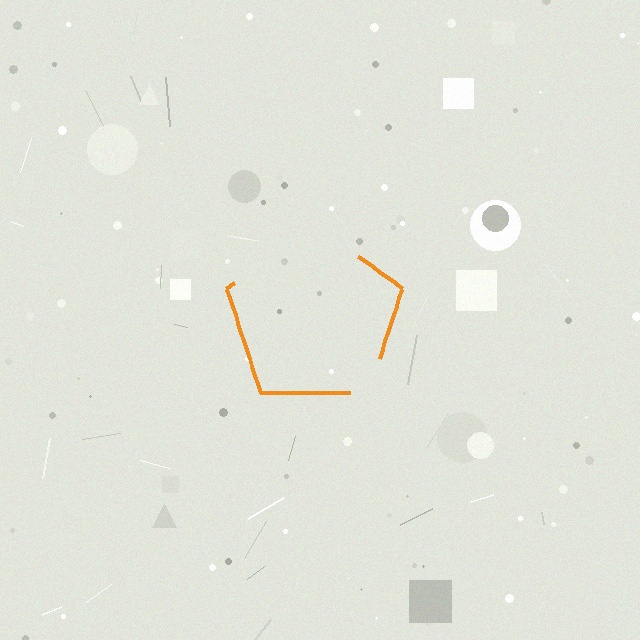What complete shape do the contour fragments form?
The contour fragments form a pentagon.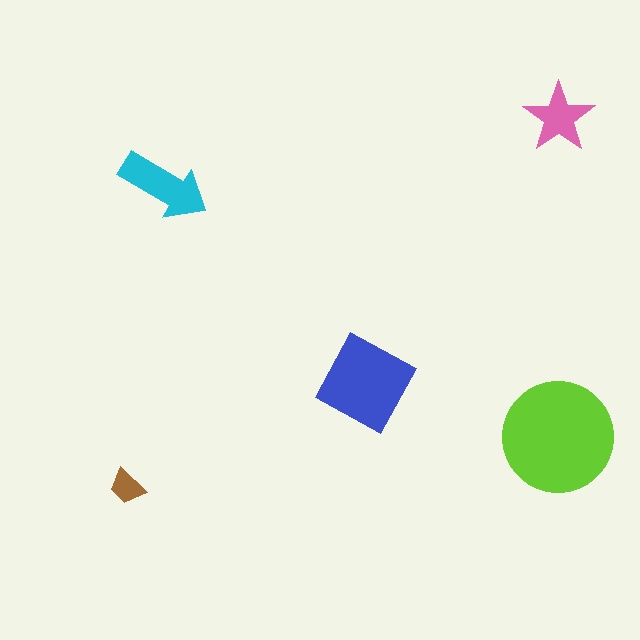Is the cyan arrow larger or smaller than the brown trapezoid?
Larger.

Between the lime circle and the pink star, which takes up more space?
The lime circle.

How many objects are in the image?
There are 5 objects in the image.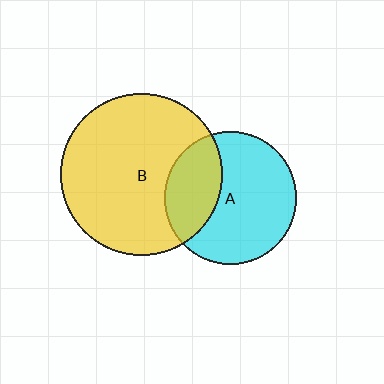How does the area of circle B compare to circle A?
Approximately 1.5 times.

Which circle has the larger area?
Circle B (yellow).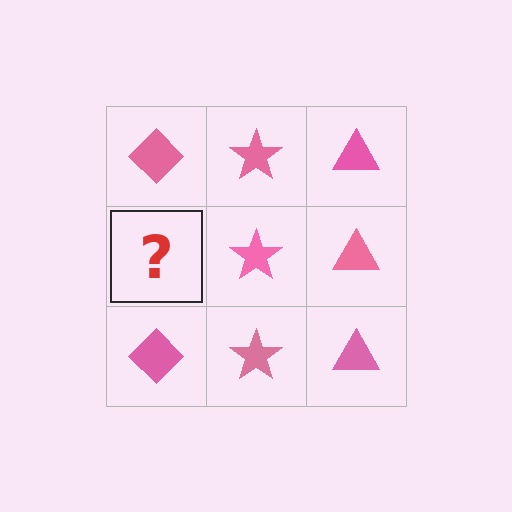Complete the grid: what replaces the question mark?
The question mark should be replaced with a pink diamond.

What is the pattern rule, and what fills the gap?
The rule is that each column has a consistent shape. The gap should be filled with a pink diamond.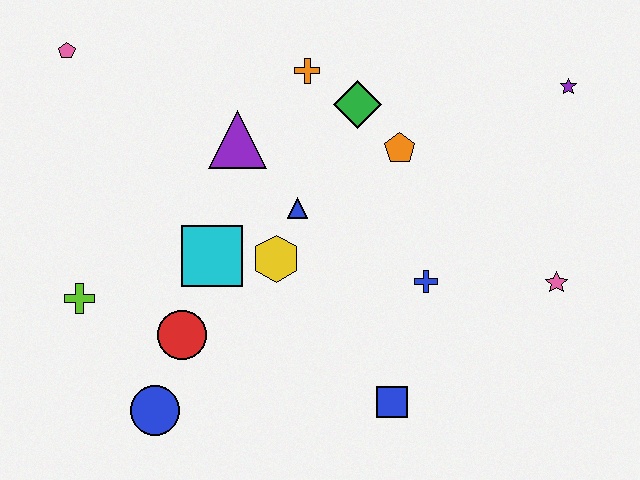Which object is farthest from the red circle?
The purple star is farthest from the red circle.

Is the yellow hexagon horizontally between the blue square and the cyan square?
Yes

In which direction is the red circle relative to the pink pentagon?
The red circle is below the pink pentagon.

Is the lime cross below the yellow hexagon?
Yes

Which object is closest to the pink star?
The blue cross is closest to the pink star.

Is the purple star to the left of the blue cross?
No